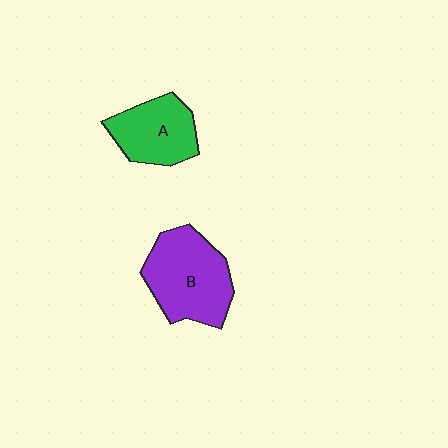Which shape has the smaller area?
Shape A (green).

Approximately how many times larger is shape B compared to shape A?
Approximately 1.4 times.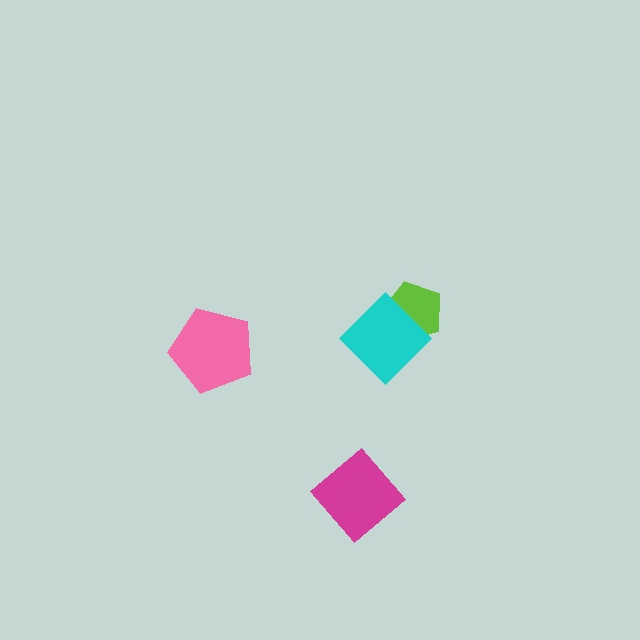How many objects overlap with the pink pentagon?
0 objects overlap with the pink pentagon.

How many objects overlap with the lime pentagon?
1 object overlaps with the lime pentagon.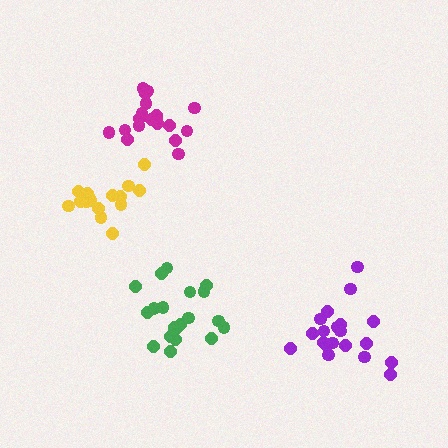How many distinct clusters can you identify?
There are 4 distinct clusters.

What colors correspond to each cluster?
The clusters are colored: magenta, purple, green, yellow.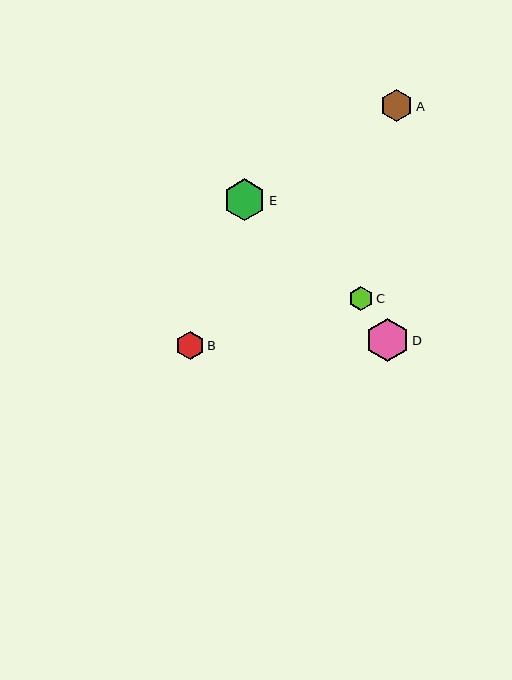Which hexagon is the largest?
Hexagon D is the largest with a size of approximately 43 pixels.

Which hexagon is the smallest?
Hexagon C is the smallest with a size of approximately 24 pixels.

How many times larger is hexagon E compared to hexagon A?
Hexagon E is approximately 1.3 times the size of hexagon A.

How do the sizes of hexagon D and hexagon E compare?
Hexagon D and hexagon E are approximately the same size.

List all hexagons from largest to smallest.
From largest to smallest: D, E, A, B, C.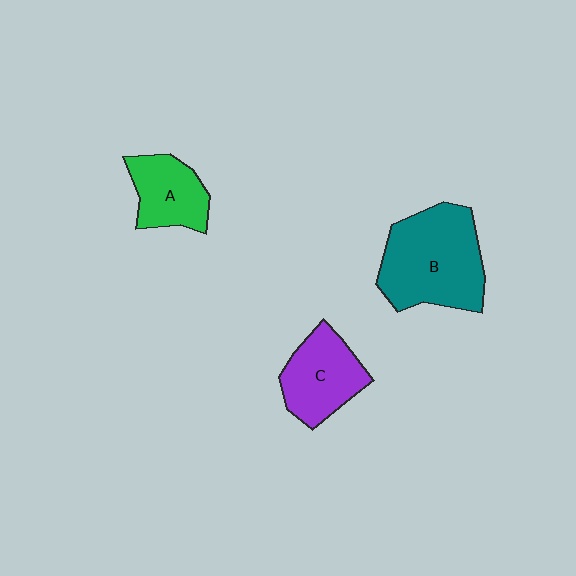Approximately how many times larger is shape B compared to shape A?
Approximately 1.8 times.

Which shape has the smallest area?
Shape A (green).